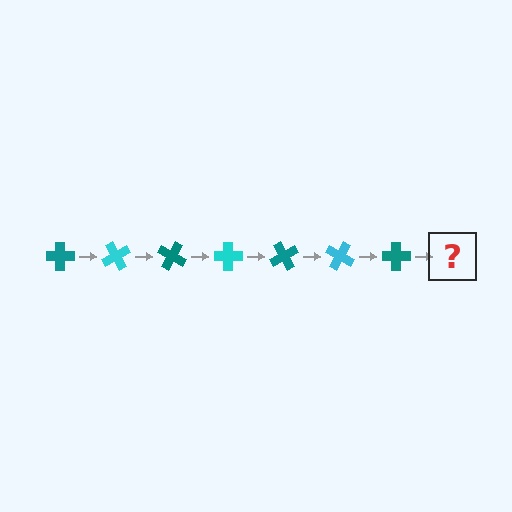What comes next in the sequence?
The next element should be a cyan cross, rotated 420 degrees from the start.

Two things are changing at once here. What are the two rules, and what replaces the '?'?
The two rules are that it rotates 60 degrees each step and the color cycles through teal and cyan. The '?' should be a cyan cross, rotated 420 degrees from the start.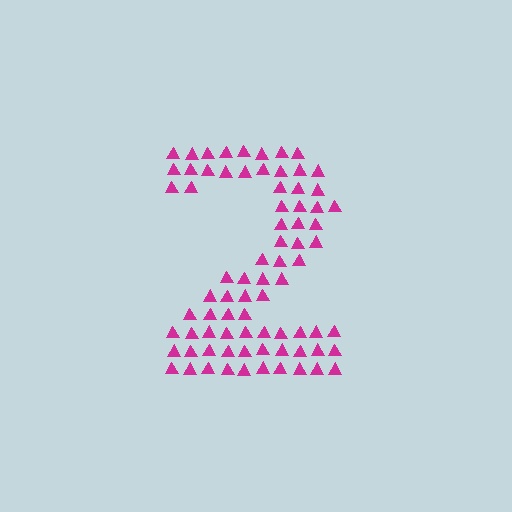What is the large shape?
The large shape is the digit 2.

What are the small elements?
The small elements are triangles.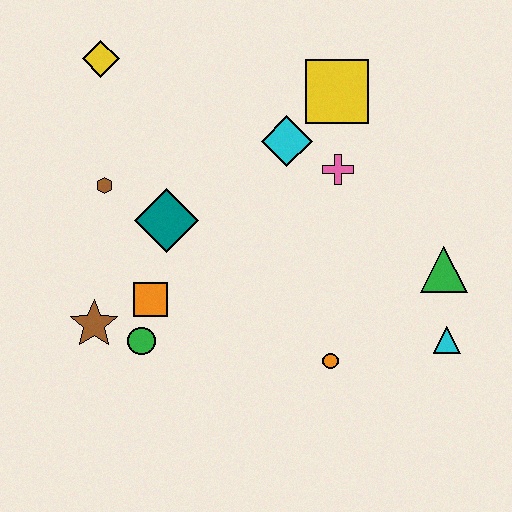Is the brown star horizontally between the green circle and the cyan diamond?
No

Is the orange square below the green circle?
No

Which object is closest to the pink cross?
The cyan diamond is closest to the pink cross.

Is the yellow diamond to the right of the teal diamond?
No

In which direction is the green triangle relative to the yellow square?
The green triangle is below the yellow square.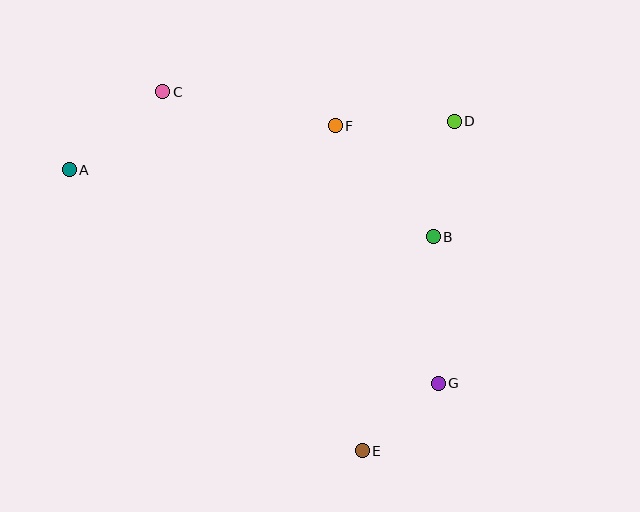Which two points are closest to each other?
Points E and G are closest to each other.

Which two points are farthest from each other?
Points A and G are farthest from each other.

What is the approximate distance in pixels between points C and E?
The distance between C and E is approximately 411 pixels.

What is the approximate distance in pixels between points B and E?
The distance between B and E is approximately 226 pixels.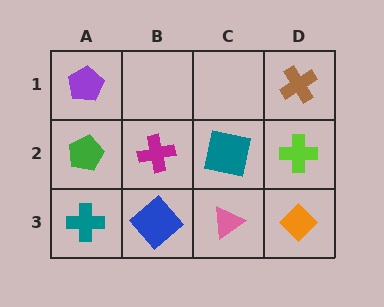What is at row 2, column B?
A magenta cross.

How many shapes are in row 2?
4 shapes.